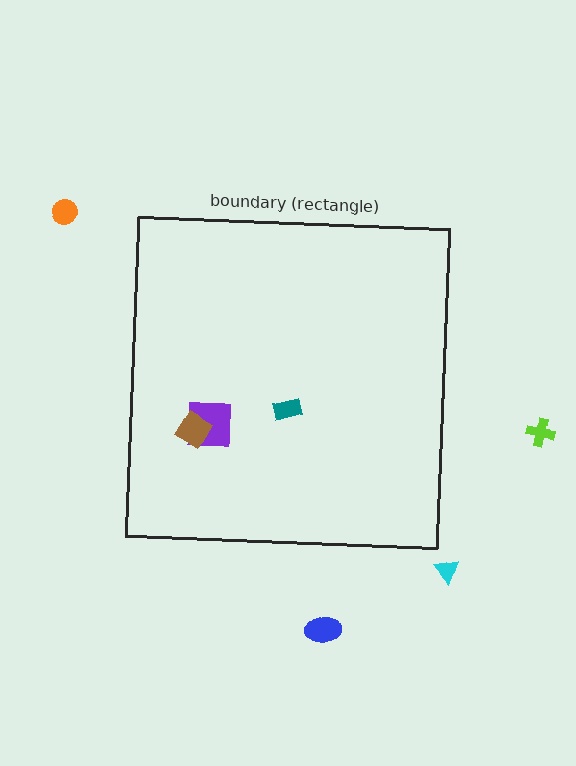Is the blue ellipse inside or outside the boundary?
Outside.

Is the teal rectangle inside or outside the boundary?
Inside.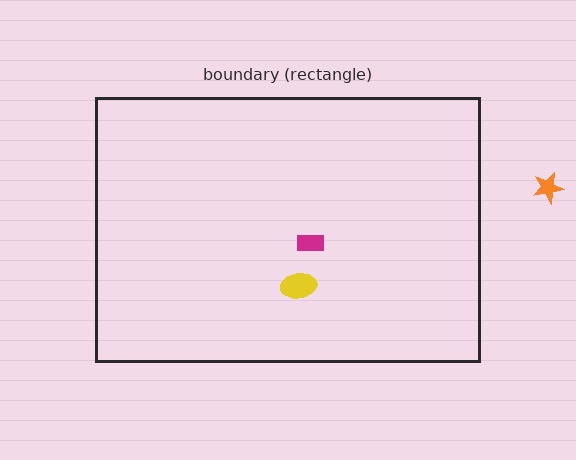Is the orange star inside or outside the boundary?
Outside.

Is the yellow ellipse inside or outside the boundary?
Inside.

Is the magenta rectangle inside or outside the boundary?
Inside.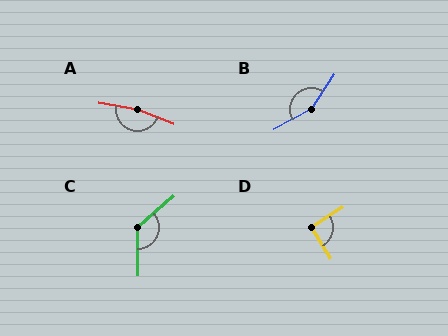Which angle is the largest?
A, at approximately 168 degrees.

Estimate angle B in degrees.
Approximately 152 degrees.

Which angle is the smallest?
D, at approximately 91 degrees.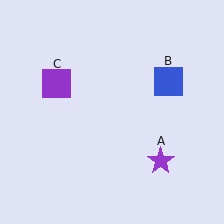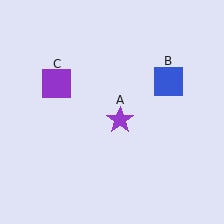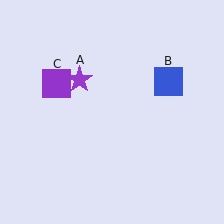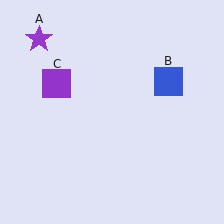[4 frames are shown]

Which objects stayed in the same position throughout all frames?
Blue square (object B) and purple square (object C) remained stationary.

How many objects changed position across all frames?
1 object changed position: purple star (object A).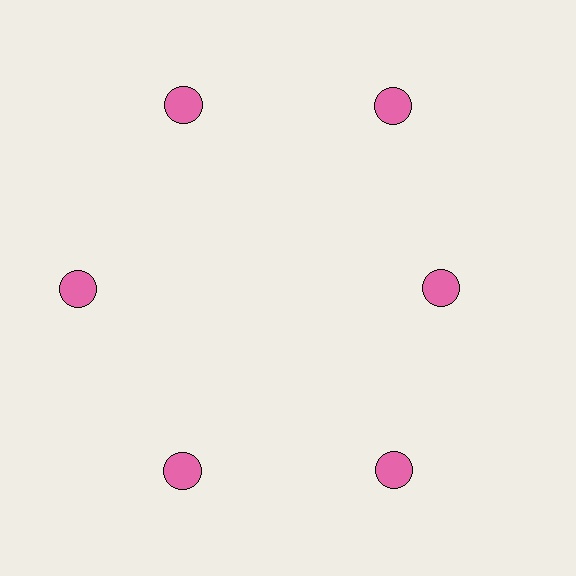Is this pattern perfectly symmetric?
No. The 6 pink circles are arranged in a ring, but one element near the 3 o'clock position is pulled inward toward the center, breaking the 6-fold rotational symmetry.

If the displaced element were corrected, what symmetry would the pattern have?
It would have 6-fold rotational symmetry — the pattern would map onto itself every 60 degrees.